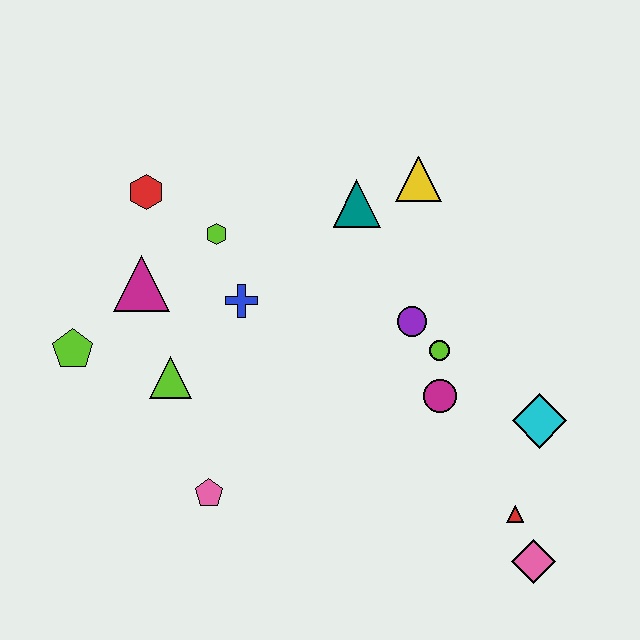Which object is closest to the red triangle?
The pink diamond is closest to the red triangle.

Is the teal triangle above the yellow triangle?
No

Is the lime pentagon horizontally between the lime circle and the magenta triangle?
No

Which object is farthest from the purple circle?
The lime pentagon is farthest from the purple circle.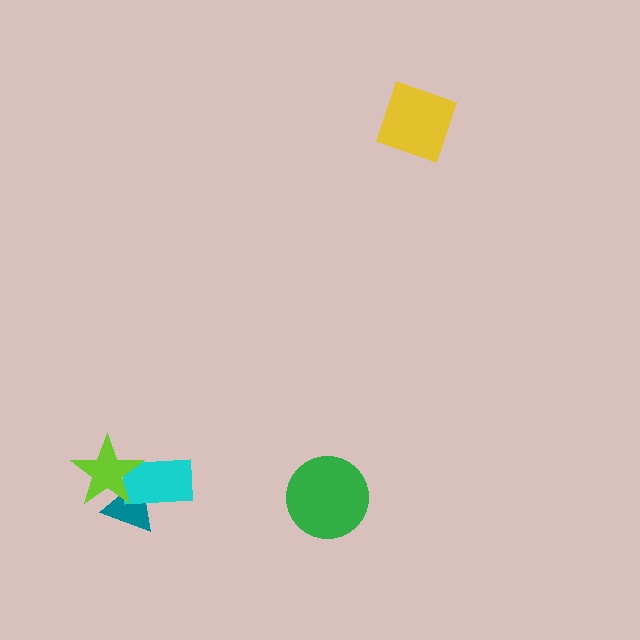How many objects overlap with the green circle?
0 objects overlap with the green circle.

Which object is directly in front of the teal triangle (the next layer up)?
The cyan rectangle is directly in front of the teal triangle.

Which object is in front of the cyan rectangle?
The lime star is in front of the cyan rectangle.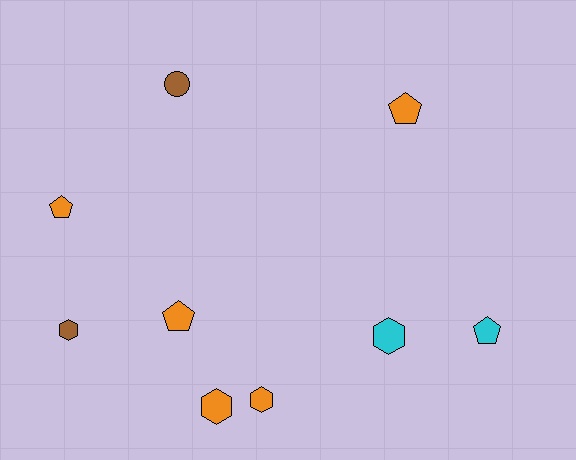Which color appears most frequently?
Orange, with 5 objects.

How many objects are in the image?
There are 9 objects.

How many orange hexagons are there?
There are 2 orange hexagons.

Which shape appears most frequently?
Hexagon, with 4 objects.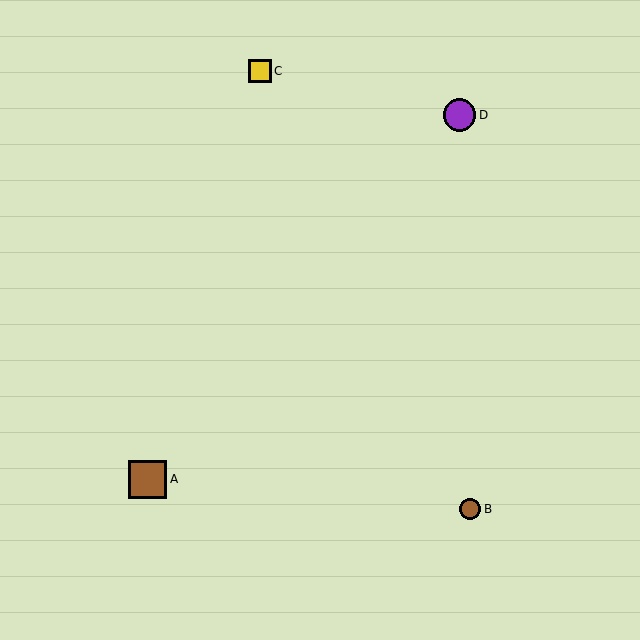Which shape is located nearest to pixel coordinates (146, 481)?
The brown square (labeled A) at (148, 479) is nearest to that location.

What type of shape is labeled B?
Shape B is a brown circle.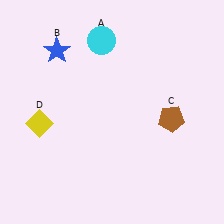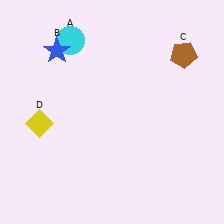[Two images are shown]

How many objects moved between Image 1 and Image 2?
2 objects moved between the two images.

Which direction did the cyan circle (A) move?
The cyan circle (A) moved left.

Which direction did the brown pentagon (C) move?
The brown pentagon (C) moved up.